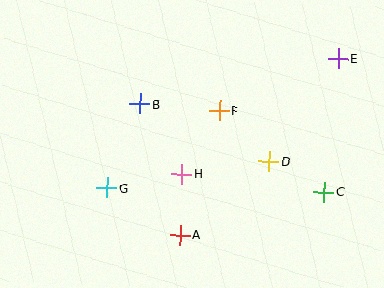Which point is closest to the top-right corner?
Point E is closest to the top-right corner.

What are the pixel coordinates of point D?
Point D is at (269, 162).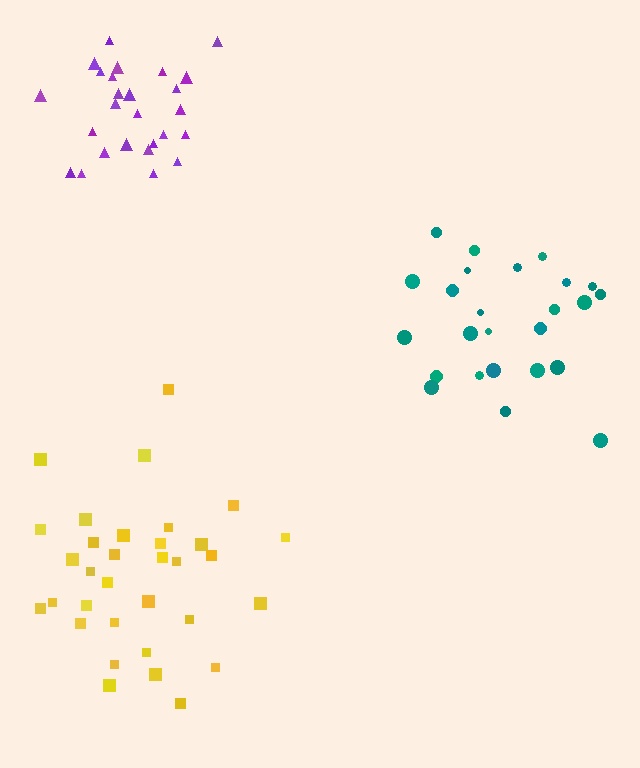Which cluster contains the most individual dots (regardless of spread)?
Yellow (33).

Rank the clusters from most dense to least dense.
purple, teal, yellow.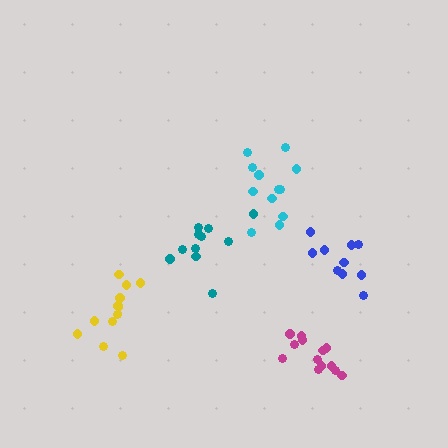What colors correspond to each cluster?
The clusters are colored: teal, blue, cyan, yellow, magenta.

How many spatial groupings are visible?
There are 5 spatial groupings.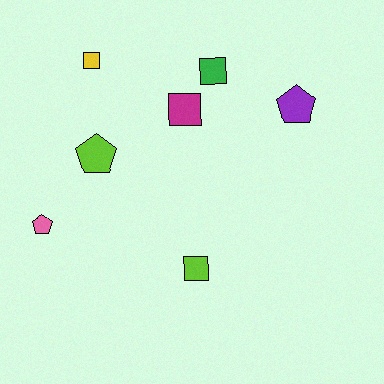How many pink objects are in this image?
There is 1 pink object.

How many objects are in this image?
There are 7 objects.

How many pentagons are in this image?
There are 3 pentagons.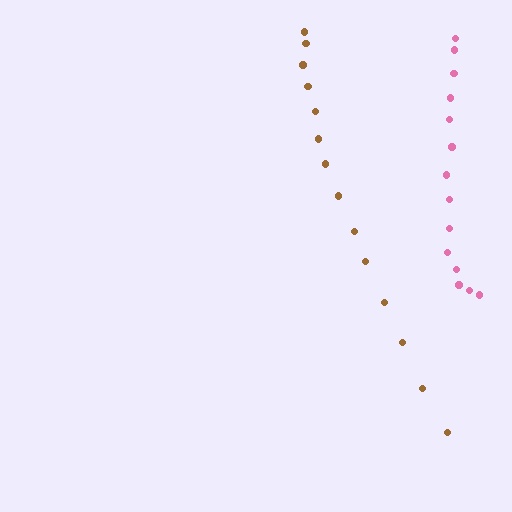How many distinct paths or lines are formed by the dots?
There are 2 distinct paths.